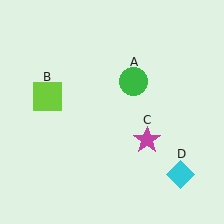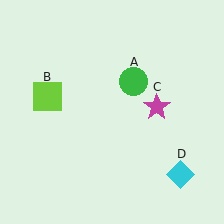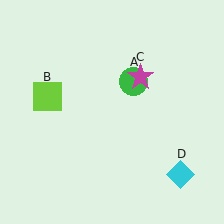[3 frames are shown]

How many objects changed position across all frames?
1 object changed position: magenta star (object C).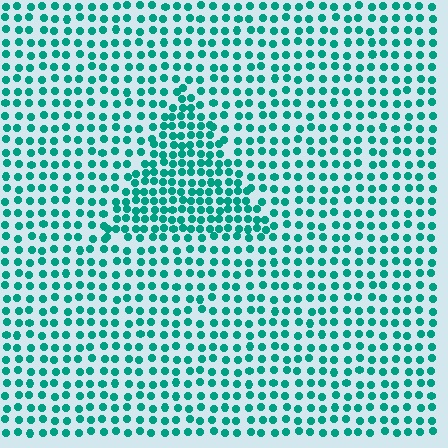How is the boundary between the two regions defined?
The boundary is defined by a change in element density (approximately 1.7x ratio). All elements are the same color, size, and shape.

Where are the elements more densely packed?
The elements are more densely packed inside the triangle boundary.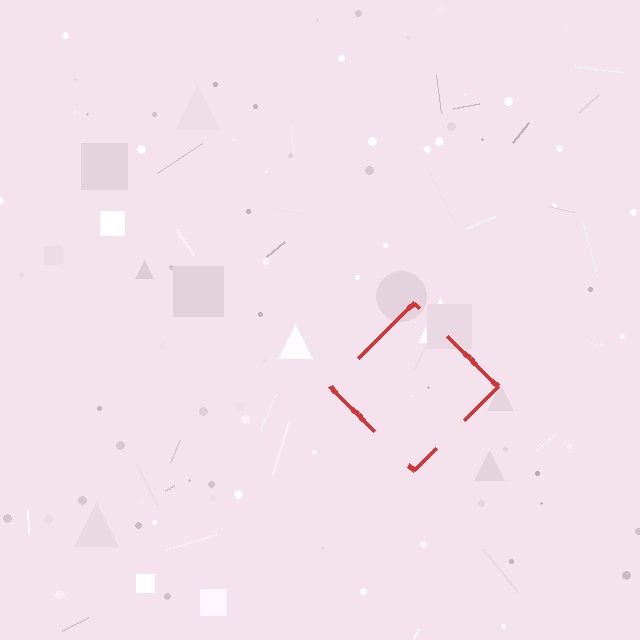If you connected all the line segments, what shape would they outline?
They would outline a diamond.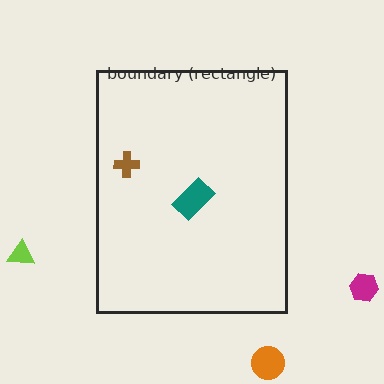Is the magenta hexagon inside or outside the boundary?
Outside.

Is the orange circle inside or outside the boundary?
Outside.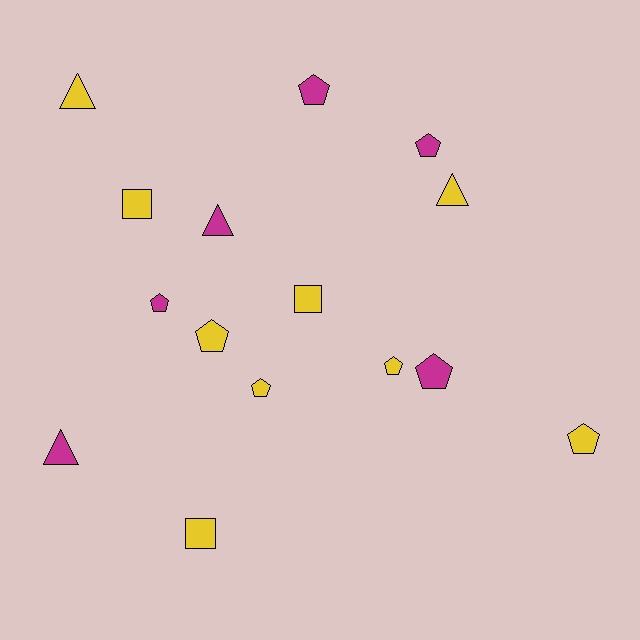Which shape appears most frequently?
Pentagon, with 8 objects.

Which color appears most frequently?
Yellow, with 9 objects.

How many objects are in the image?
There are 15 objects.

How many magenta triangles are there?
There are 2 magenta triangles.